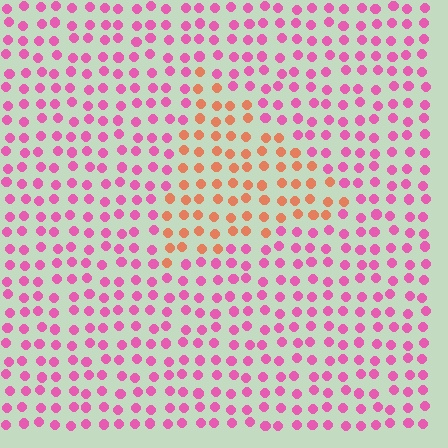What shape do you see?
I see a triangle.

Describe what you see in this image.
The image is filled with small pink elements in a uniform arrangement. A triangle-shaped region is visible where the elements are tinted to a slightly different hue, forming a subtle color boundary.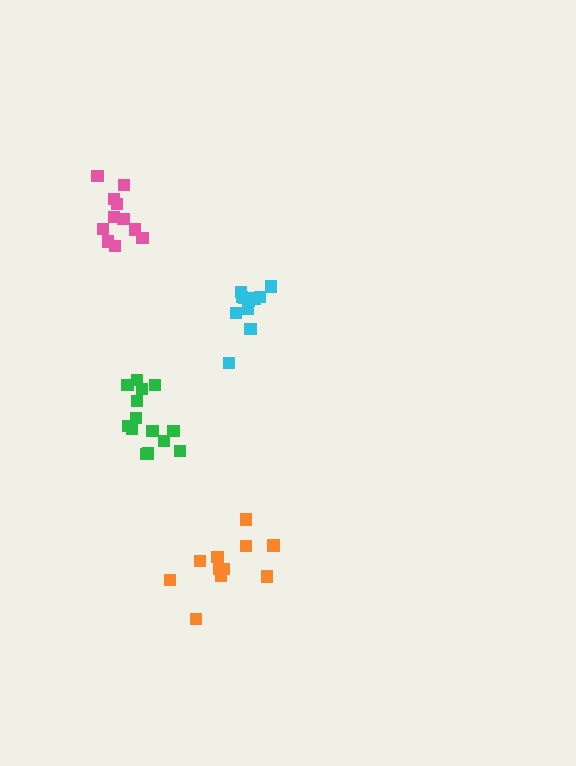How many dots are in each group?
Group 1: 12 dots, Group 2: 11 dots, Group 3: 11 dots, Group 4: 14 dots (48 total).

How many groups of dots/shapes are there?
There are 4 groups.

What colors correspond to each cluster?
The clusters are colored: pink, orange, cyan, green.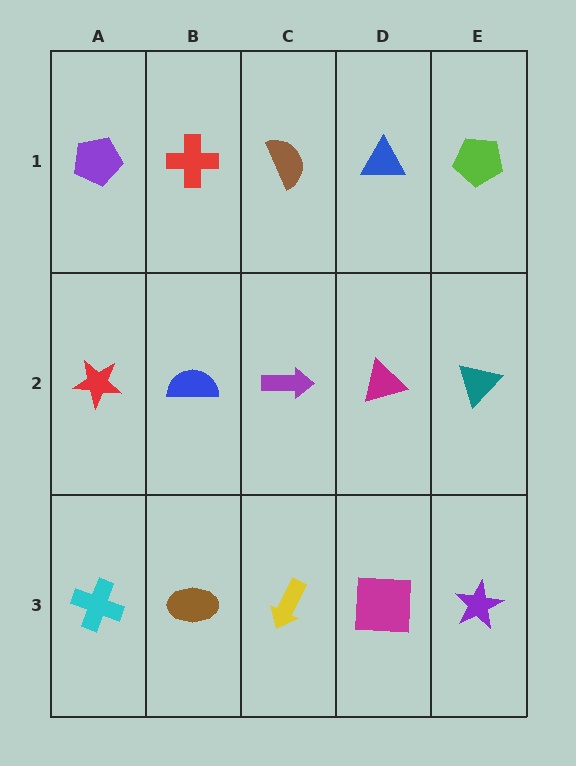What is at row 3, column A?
A cyan cross.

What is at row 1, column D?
A blue triangle.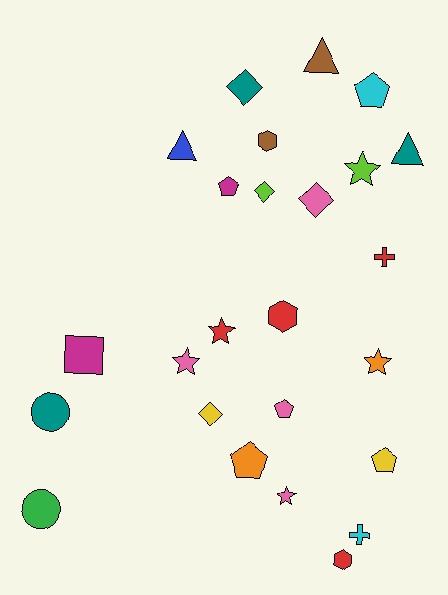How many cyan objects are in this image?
There are 2 cyan objects.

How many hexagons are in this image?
There are 3 hexagons.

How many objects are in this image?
There are 25 objects.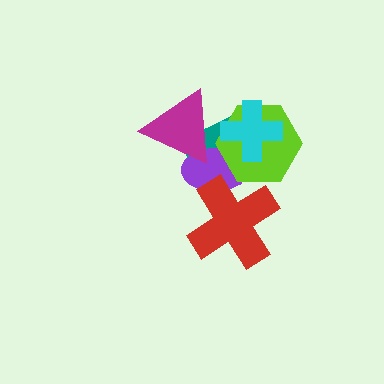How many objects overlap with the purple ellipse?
5 objects overlap with the purple ellipse.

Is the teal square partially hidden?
Yes, it is partially covered by another shape.